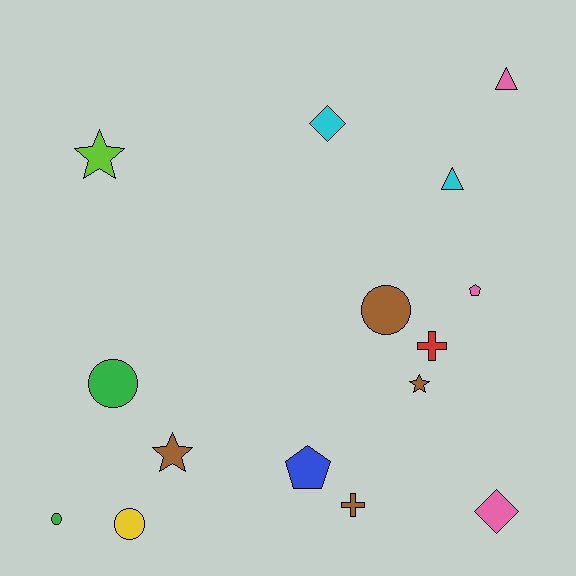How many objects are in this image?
There are 15 objects.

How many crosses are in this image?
There are 2 crosses.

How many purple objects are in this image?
There are no purple objects.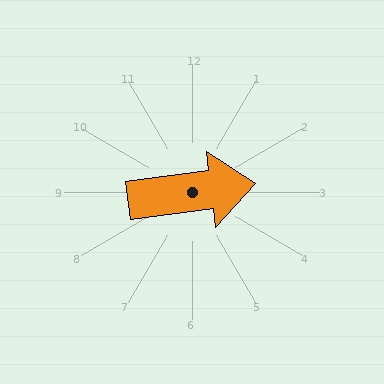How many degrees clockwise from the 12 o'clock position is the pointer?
Approximately 83 degrees.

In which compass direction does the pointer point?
East.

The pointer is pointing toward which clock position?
Roughly 3 o'clock.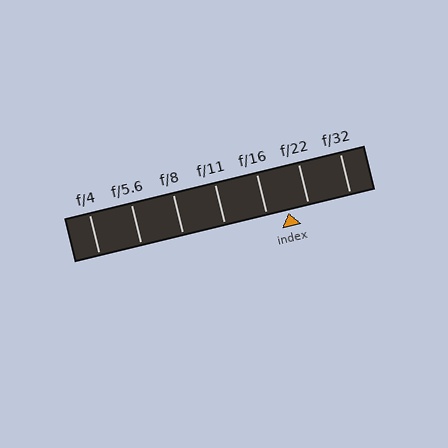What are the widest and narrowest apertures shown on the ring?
The widest aperture shown is f/4 and the narrowest is f/32.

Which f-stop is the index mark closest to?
The index mark is closest to f/22.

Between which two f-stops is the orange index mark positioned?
The index mark is between f/16 and f/22.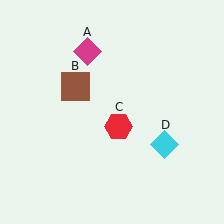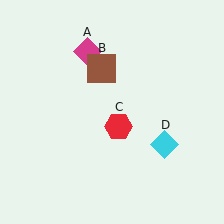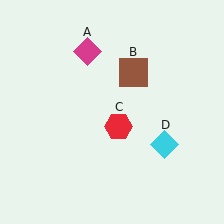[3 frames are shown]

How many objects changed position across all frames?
1 object changed position: brown square (object B).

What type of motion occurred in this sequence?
The brown square (object B) rotated clockwise around the center of the scene.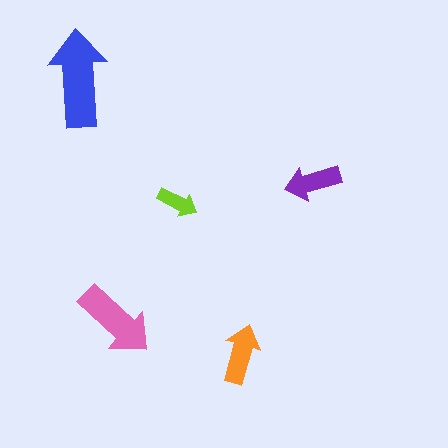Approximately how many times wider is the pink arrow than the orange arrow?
About 1.5 times wider.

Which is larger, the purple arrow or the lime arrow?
The purple one.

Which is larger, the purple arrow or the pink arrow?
The pink one.